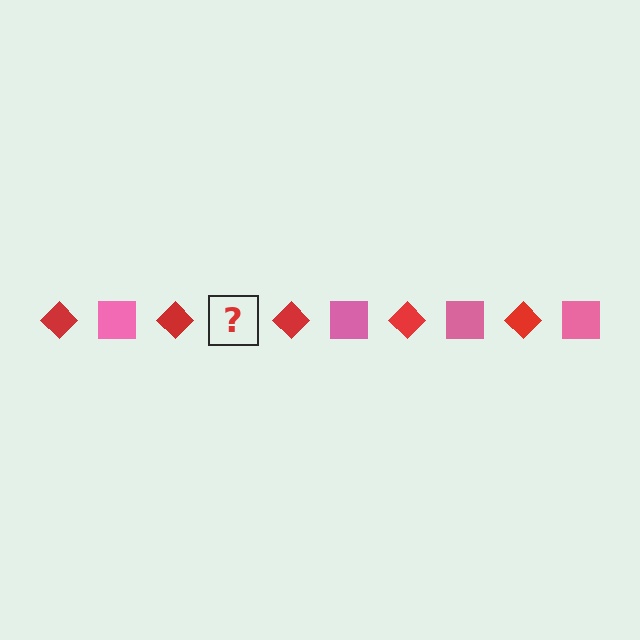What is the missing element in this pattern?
The missing element is a pink square.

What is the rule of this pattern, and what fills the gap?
The rule is that the pattern alternates between red diamond and pink square. The gap should be filled with a pink square.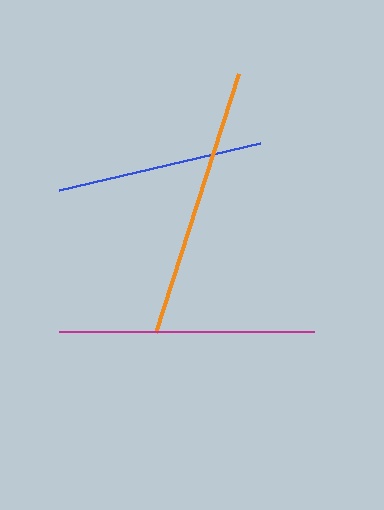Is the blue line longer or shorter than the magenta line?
The magenta line is longer than the blue line.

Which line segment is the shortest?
The blue line is the shortest at approximately 207 pixels.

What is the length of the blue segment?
The blue segment is approximately 207 pixels long.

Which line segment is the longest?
The orange line is the longest at approximately 271 pixels.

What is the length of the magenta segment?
The magenta segment is approximately 255 pixels long.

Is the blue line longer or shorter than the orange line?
The orange line is longer than the blue line.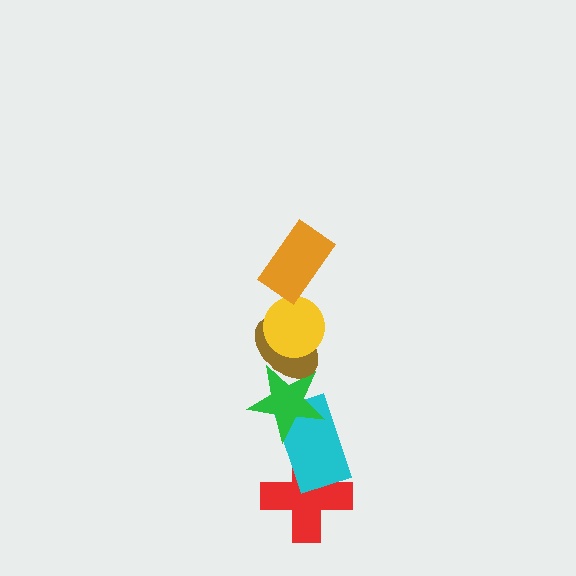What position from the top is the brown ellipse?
The brown ellipse is 3rd from the top.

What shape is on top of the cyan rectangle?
The green star is on top of the cyan rectangle.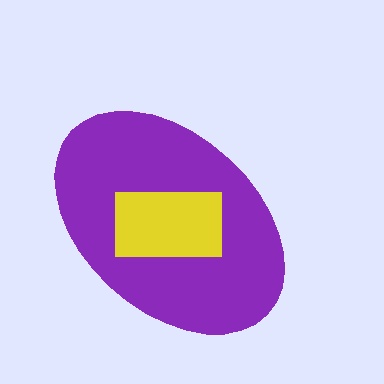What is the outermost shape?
The purple ellipse.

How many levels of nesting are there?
2.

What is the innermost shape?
The yellow rectangle.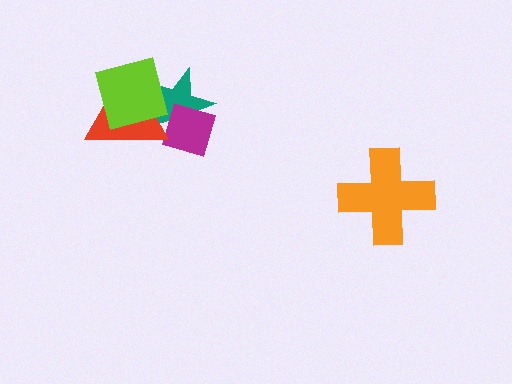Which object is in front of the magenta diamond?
The red triangle is in front of the magenta diamond.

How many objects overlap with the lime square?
2 objects overlap with the lime square.